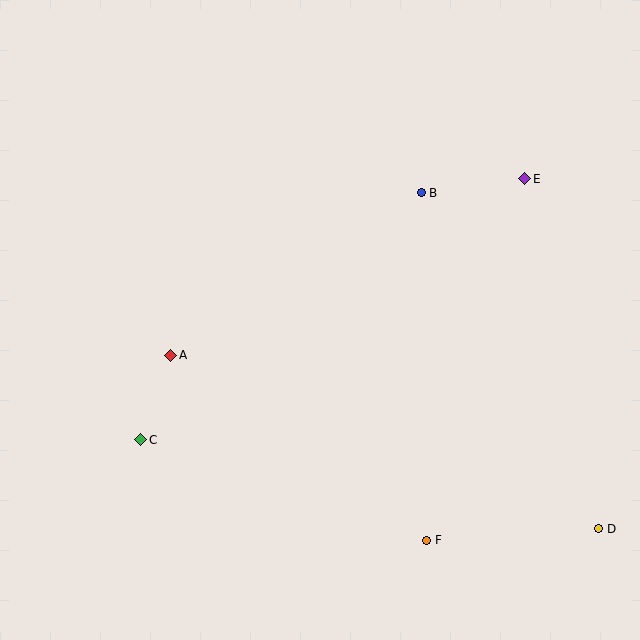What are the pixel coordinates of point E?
Point E is at (525, 179).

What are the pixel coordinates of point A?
Point A is at (171, 355).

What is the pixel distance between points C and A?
The distance between C and A is 90 pixels.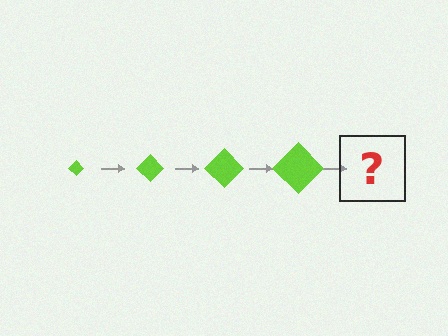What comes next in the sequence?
The next element should be a lime diamond, larger than the previous one.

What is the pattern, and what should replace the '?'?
The pattern is that the diamond gets progressively larger each step. The '?' should be a lime diamond, larger than the previous one.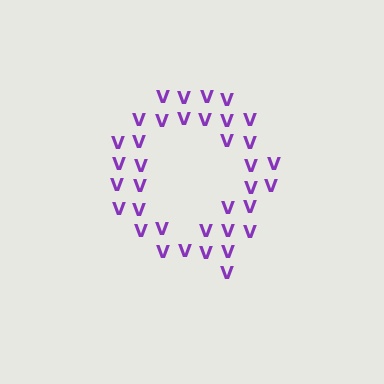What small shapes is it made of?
It is made of small letter V's.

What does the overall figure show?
The overall figure shows the letter Q.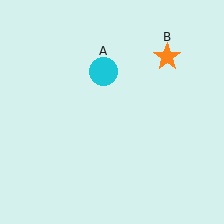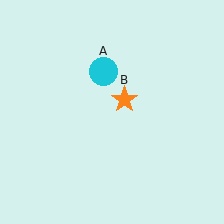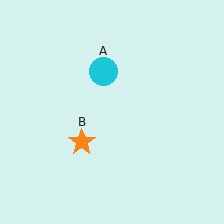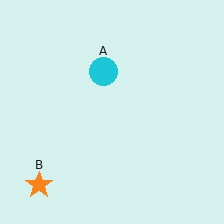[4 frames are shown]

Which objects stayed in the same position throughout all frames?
Cyan circle (object A) remained stationary.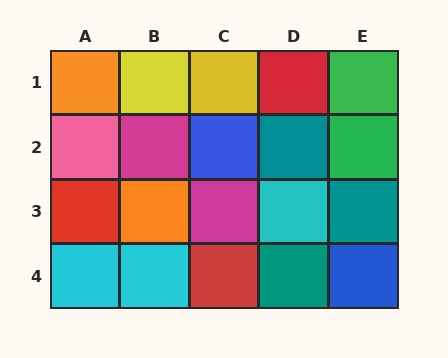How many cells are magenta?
2 cells are magenta.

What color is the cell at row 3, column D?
Cyan.